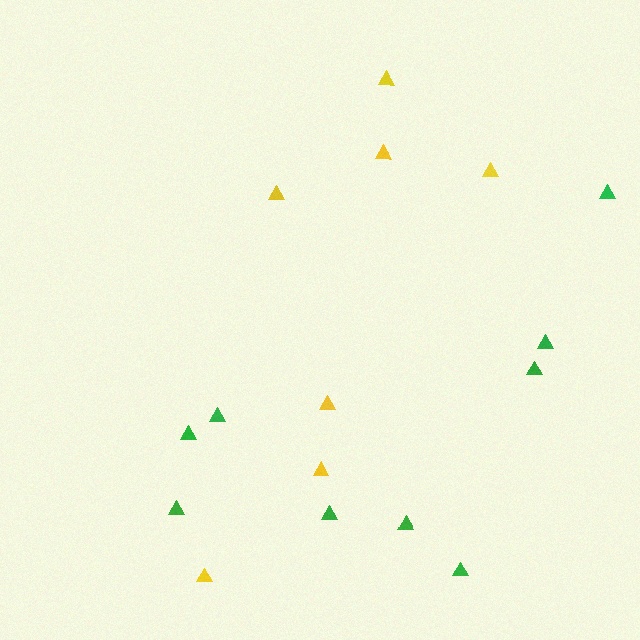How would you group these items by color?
There are 2 groups: one group of green triangles (9) and one group of yellow triangles (7).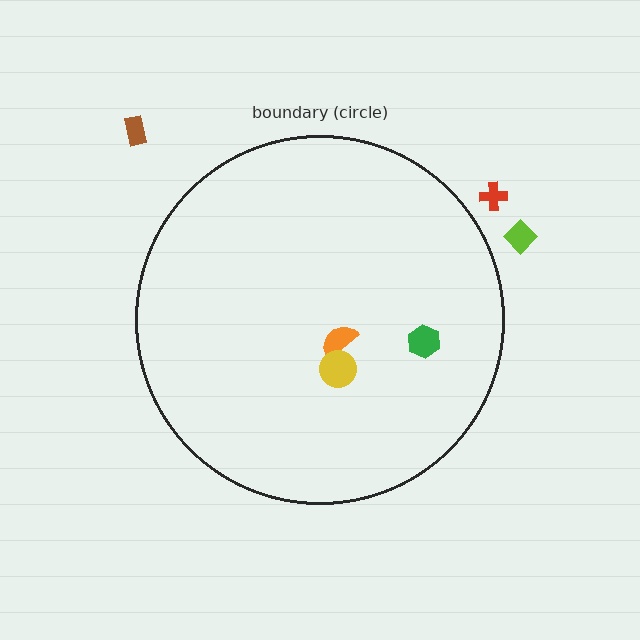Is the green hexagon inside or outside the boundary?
Inside.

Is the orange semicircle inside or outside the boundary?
Inside.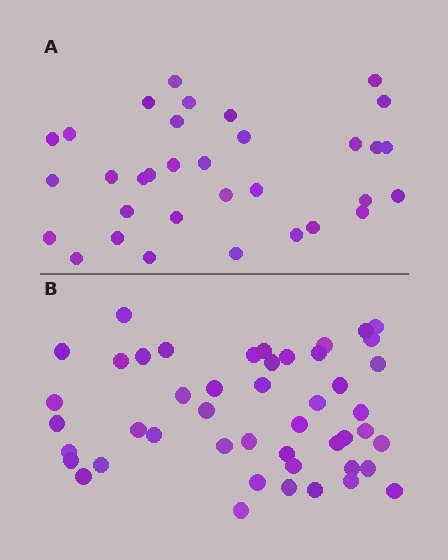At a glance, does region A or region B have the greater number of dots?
Region B (the bottom region) has more dots.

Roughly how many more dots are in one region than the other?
Region B has approximately 15 more dots than region A.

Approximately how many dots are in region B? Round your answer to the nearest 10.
About 50 dots. (The exact count is 47, which rounds to 50.)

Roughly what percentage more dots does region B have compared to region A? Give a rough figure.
About 40% more.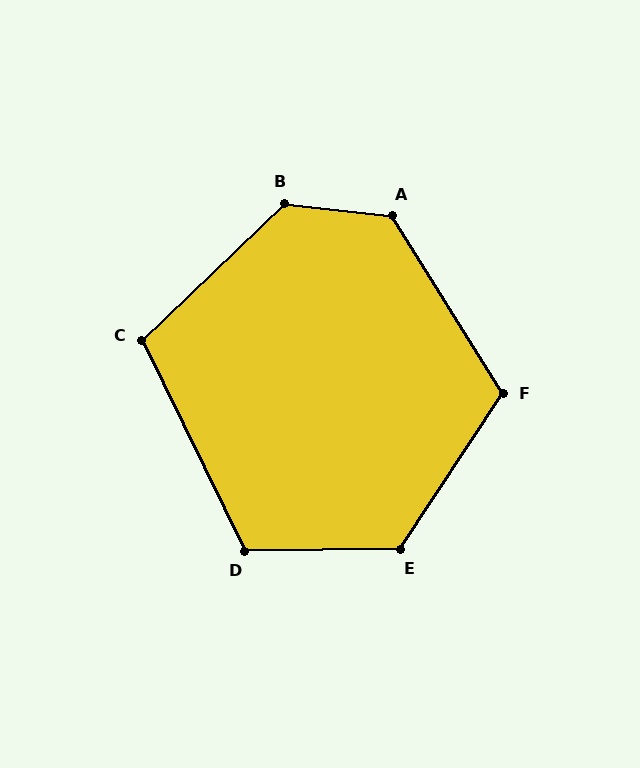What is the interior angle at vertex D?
Approximately 115 degrees (obtuse).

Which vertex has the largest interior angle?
B, at approximately 130 degrees.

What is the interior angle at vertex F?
Approximately 115 degrees (obtuse).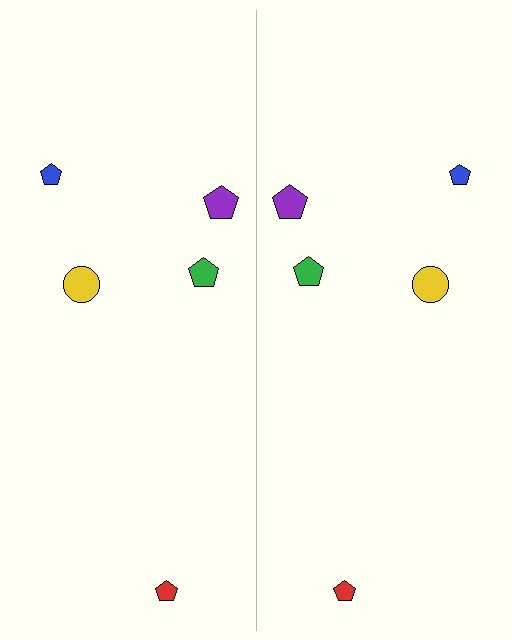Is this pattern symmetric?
Yes, this pattern has bilateral (reflection) symmetry.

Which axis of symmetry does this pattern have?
The pattern has a vertical axis of symmetry running through the center of the image.